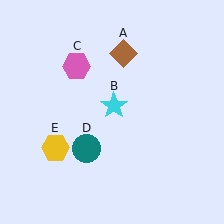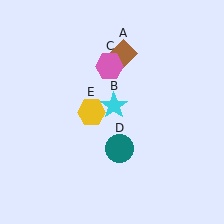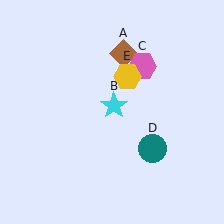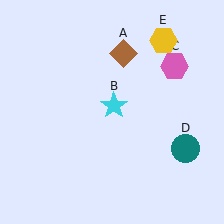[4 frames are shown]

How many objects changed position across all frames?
3 objects changed position: pink hexagon (object C), teal circle (object D), yellow hexagon (object E).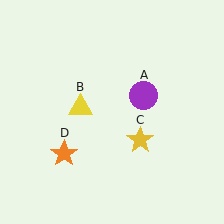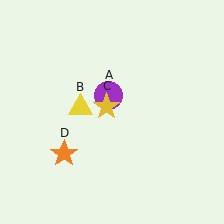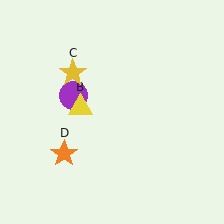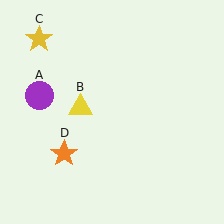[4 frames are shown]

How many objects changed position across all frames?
2 objects changed position: purple circle (object A), yellow star (object C).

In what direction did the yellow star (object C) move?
The yellow star (object C) moved up and to the left.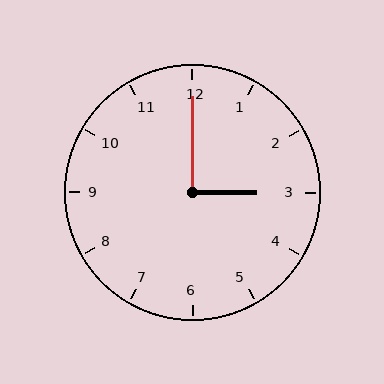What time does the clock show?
3:00.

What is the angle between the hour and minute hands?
Approximately 90 degrees.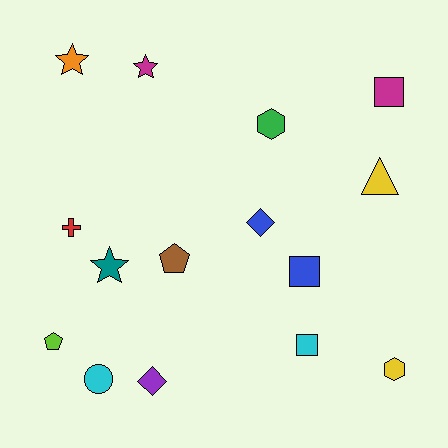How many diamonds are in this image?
There are 2 diamonds.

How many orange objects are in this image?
There is 1 orange object.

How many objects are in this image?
There are 15 objects.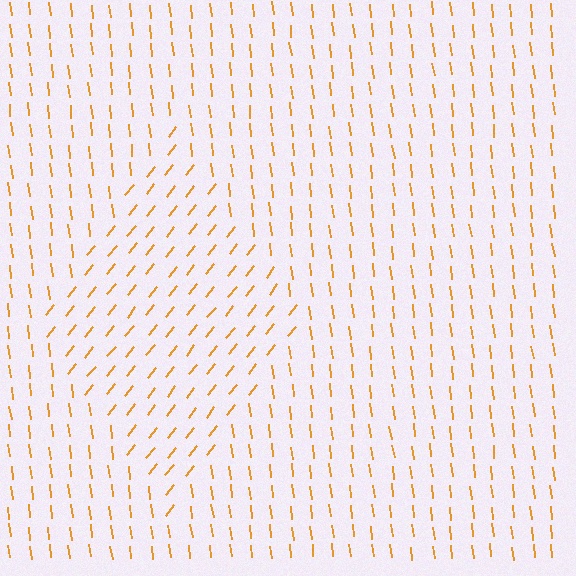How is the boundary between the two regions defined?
The boundary is defined purely by a change in line orientation (approximately 45 degrees difference). All lines are the same color and thickness.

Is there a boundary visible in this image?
Yes, there is a texture boundary formed by a change in line orientation.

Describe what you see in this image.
The image is filled with small orange line segments. A diamond region in the image has lines oriented differently from the surrounding lines, creating a visible texture boundary.